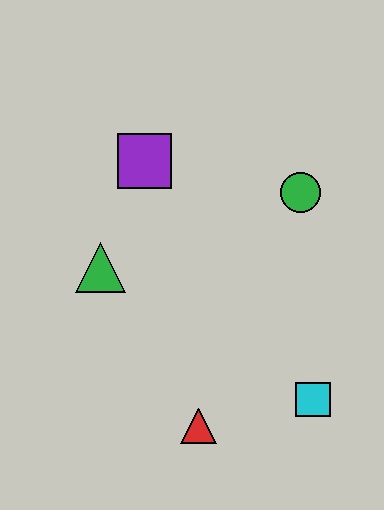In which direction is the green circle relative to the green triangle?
The green circle is to the right of the green triangle.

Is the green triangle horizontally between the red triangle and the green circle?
No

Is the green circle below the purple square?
Yes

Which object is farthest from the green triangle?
The cyan square is farthest from the green triangle.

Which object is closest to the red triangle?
The cyan square is closest to the red triangle.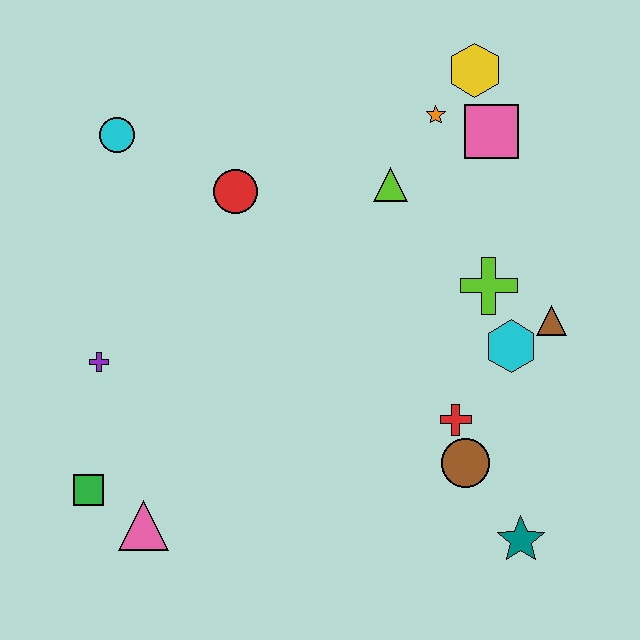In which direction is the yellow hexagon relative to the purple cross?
The yellow hexagon is to the right of the purple cross.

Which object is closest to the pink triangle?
The green square is closest to the pink triangle.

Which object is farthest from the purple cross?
The yellow hexagon is farthest from the purple cross.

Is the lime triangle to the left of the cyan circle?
No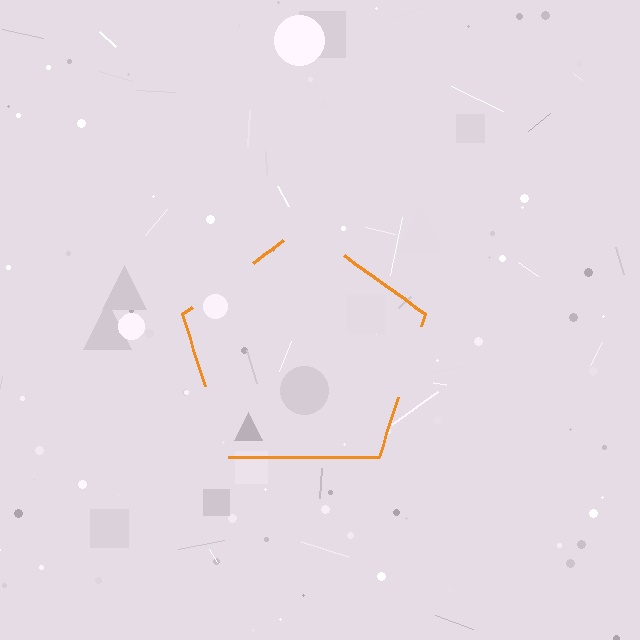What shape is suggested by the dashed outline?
The dashed outline suggests a pentagon.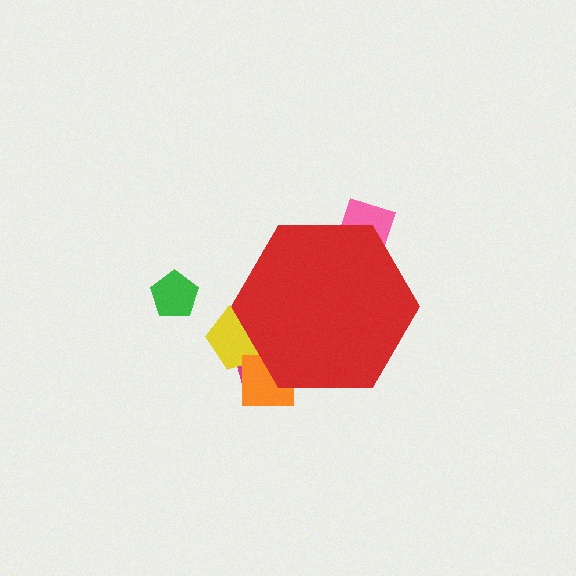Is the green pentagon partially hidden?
No, the green pentagon is fully visible.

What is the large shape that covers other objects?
A red hexagon.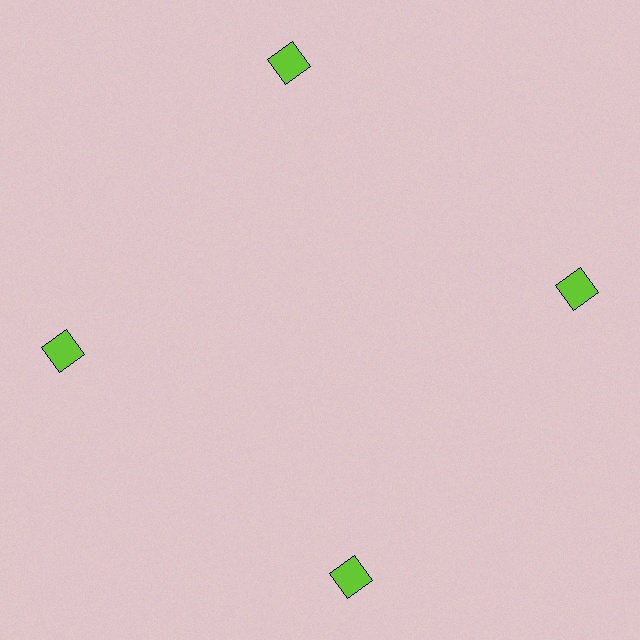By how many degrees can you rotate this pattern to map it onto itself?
The pattern maps onto itself every 90 degrees of rotation.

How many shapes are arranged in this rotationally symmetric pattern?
There are 4 shapes, arranged in 4 groups of 1.